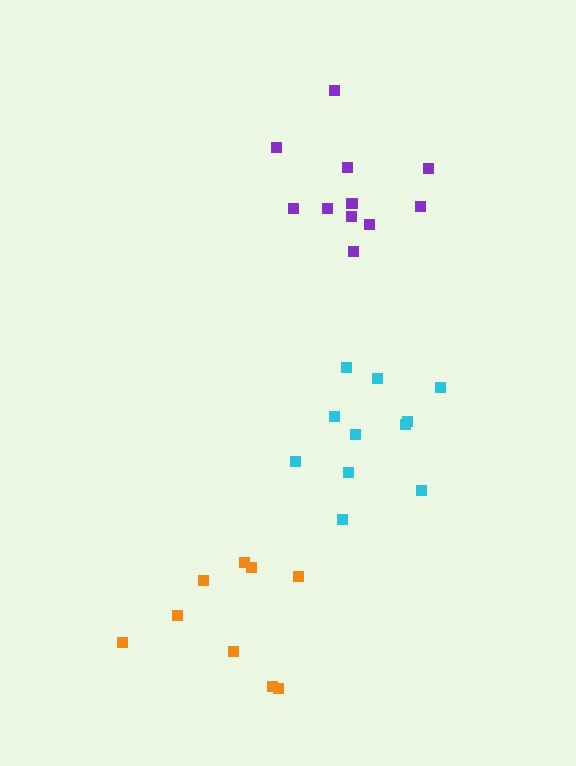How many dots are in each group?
Group 1: 9 dots, Group 2: 11 dots, Group 3: 11 dots (31 total).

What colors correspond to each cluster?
The clusters are colored: orange, purple, cyan.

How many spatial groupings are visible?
There are 3 spatial groupings.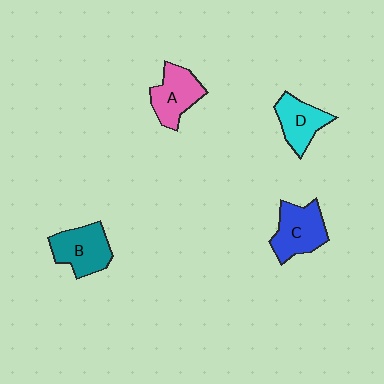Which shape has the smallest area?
Shape D (cyan).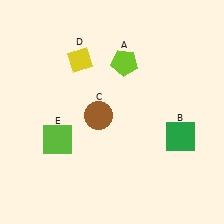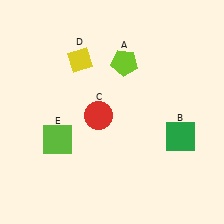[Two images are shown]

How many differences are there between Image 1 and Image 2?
There is 1 difference between the two images.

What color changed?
The circle (C) changed from brown in Image 1 to red in Image 2.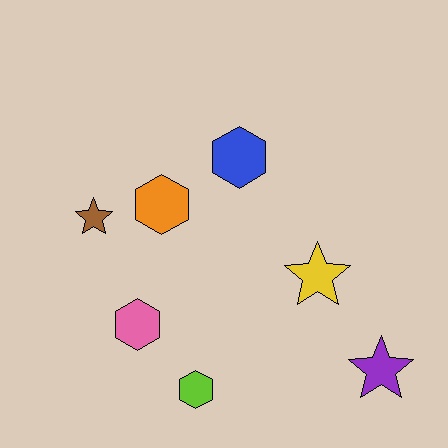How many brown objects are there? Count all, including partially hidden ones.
There is 1 brown object.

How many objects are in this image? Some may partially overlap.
There are 7 objects.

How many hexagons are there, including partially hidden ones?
There are 4 hexagons.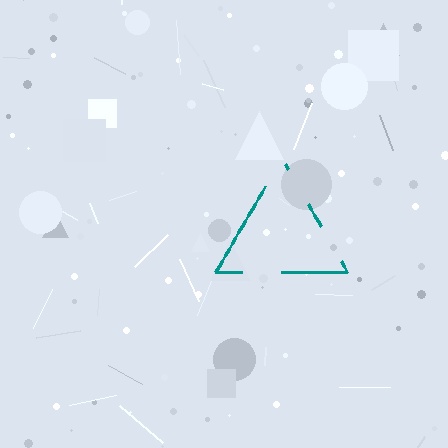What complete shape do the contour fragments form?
The contour fragments form a triangle.